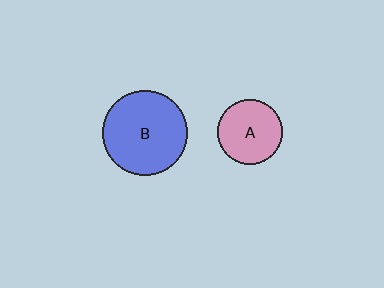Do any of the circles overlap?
No, none of the circles overlap.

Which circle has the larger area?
Circle B (blue).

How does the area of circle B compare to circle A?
Approximately 1.7 times.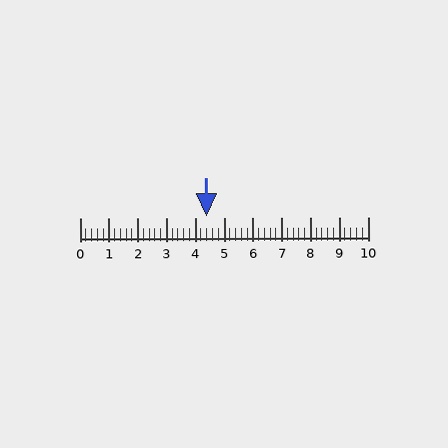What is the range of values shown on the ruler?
The ruler shows values from 0 to 10.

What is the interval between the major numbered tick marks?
The major tick marks are spaced 1 units apart.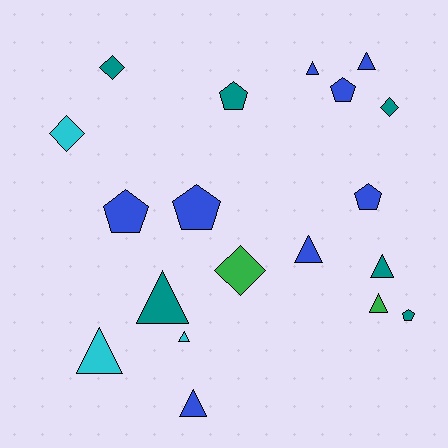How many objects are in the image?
There are 19 objects.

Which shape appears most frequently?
Triangle, with 9 objects.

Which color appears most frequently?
Blue, with 8 objects.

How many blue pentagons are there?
There are 4 blue pentagons.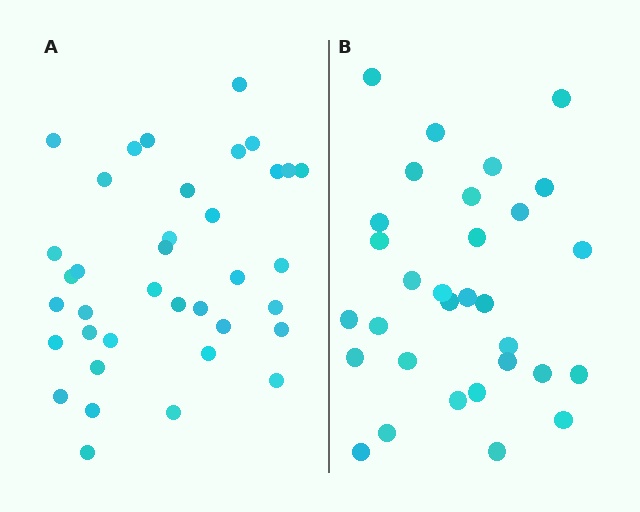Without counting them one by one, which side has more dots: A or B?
Region A (the left region) has more dots.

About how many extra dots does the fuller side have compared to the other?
Region A has about 6 more dots than region B.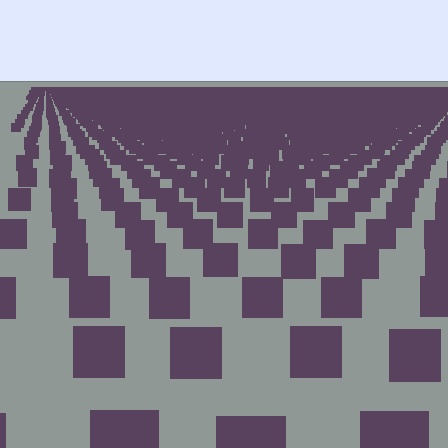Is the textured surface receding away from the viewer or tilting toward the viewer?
The surface is receding away from the viewer. Texture elements get smaller and denser toward the top.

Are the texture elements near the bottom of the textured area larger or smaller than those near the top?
Larger. Near the bottom, elements are closer to the viewer and appear at a bigger on-screen size.